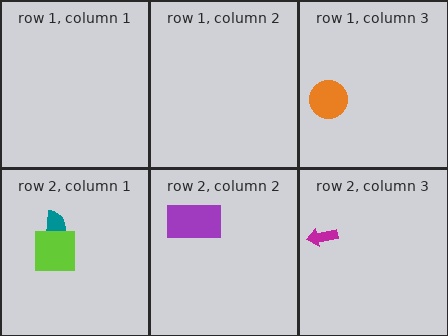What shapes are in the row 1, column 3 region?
The orange circle.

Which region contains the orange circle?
The row 1, column 3 region.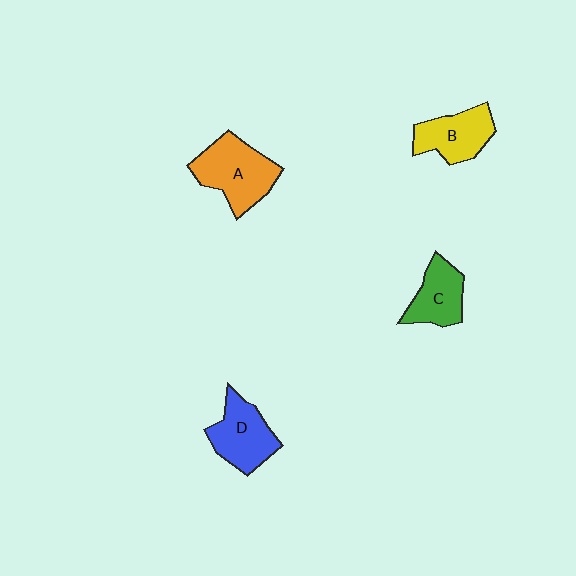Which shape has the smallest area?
Shape C (green).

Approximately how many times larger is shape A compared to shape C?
Approximately 1.5 times.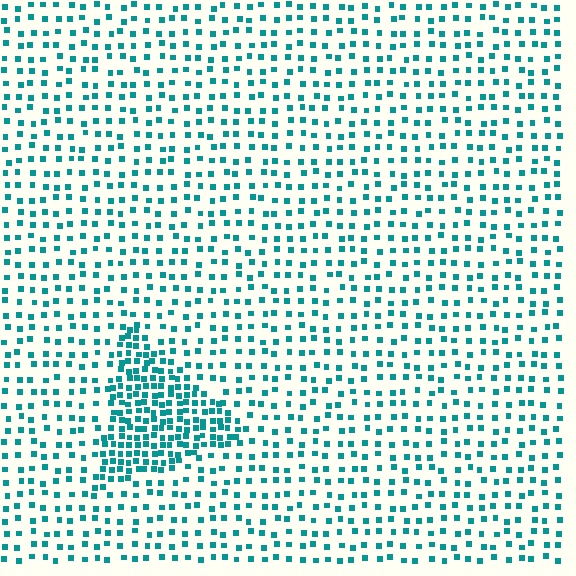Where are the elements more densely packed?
The elements are more densely packed inside the triangle boundary.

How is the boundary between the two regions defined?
The boundary is defined by a change in element density (approximately 2.4x ratio). All elements are the same color, size, and shape.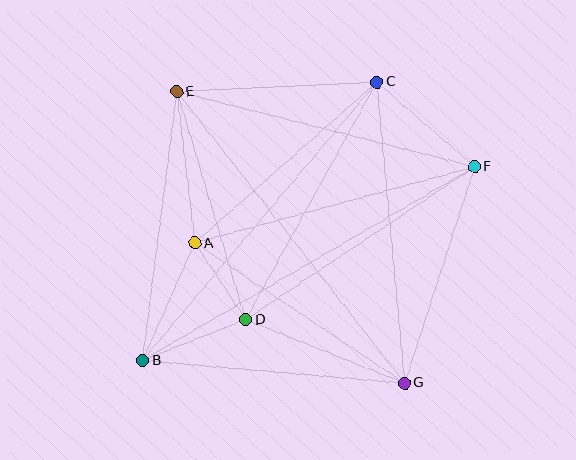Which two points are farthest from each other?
Points B and F are farthest from each other.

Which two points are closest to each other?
Points A and D are closest to each other.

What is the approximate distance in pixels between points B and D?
The distance between B and D is approximately 111 pixels.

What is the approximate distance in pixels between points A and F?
The distance between A and F is approximately 290 pixels.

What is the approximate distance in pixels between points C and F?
The distance between C and F is approximately 129 pixels.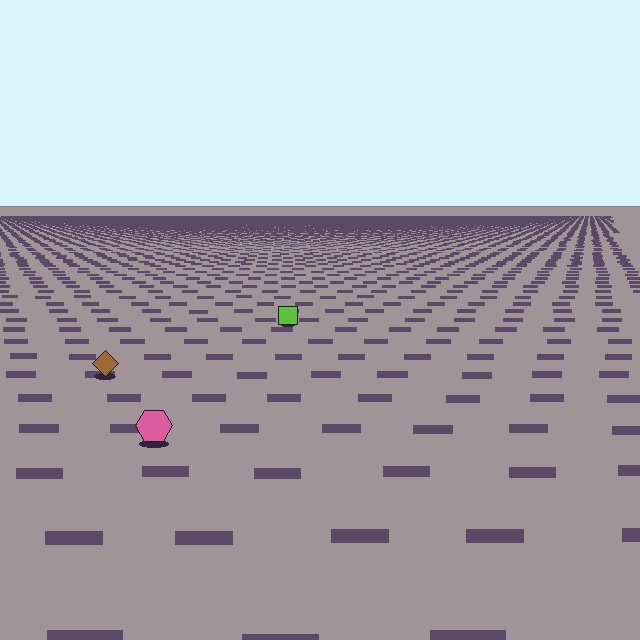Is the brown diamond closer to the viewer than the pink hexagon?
No. The pink hexagon is closer — you can tell from the texture gradient: the ground texture is coarser near it.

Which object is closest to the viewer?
The pink hexagon is closest. The texture marks near it are larger and more spread out.